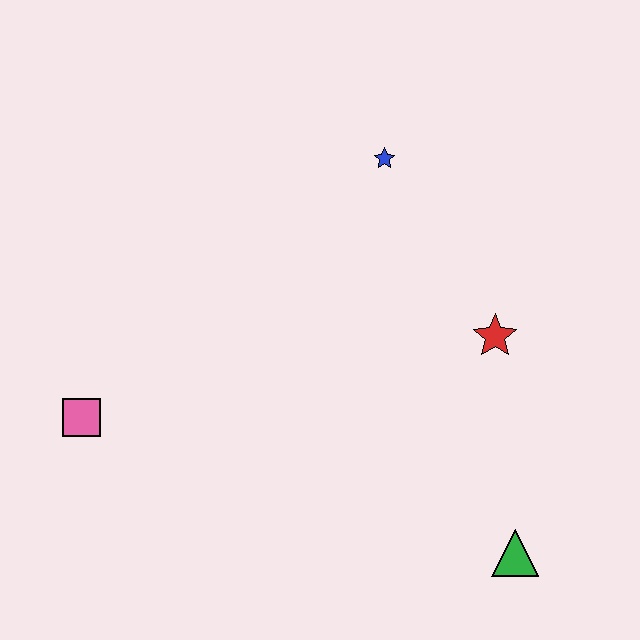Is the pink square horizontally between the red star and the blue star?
No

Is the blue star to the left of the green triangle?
Yes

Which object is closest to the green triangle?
The red star is closest to the green triangle.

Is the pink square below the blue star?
Yes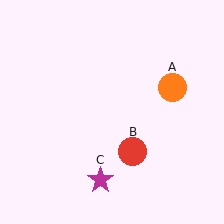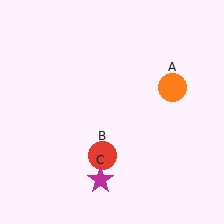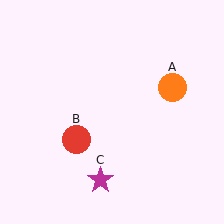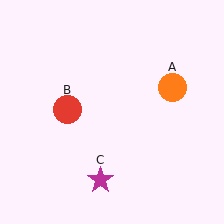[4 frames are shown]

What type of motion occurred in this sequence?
The red circle (object B) rotated clockwise around the center of the scene.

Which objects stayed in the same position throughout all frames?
Orange circle (object A) and magenta star (object C) remained stationary.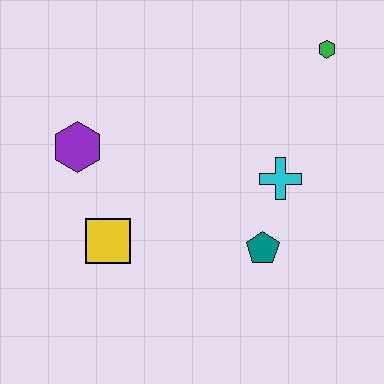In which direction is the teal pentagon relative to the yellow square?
The teal pentagon is to the right of the yellow square.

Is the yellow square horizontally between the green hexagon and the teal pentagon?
No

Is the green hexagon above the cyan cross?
Yes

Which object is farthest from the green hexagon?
The yellow square is farthest from the green hexagon.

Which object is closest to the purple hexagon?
The yellow square is closest to the purple hexagon.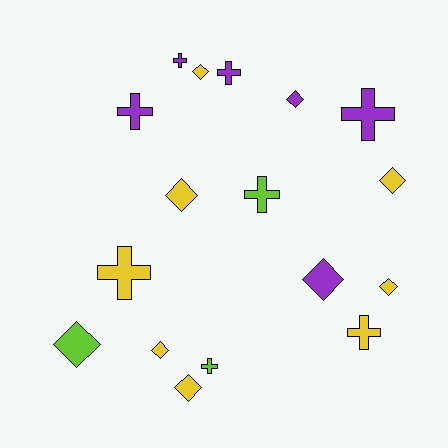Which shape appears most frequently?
Diamond, with 9 objects.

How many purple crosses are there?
There are 4 purple crosses.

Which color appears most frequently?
Yellow, with 8 objects.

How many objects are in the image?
There are 17 objects.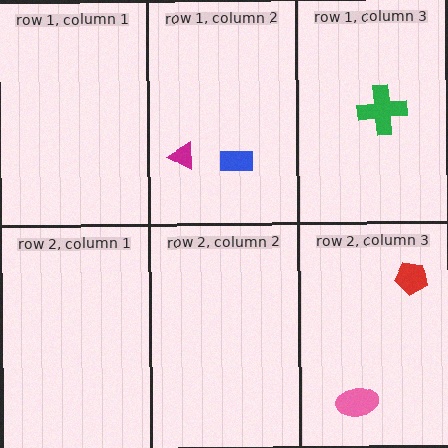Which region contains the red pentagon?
The row 2, column 3 region.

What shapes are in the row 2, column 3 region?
The red pentagon, the pink ellipse.